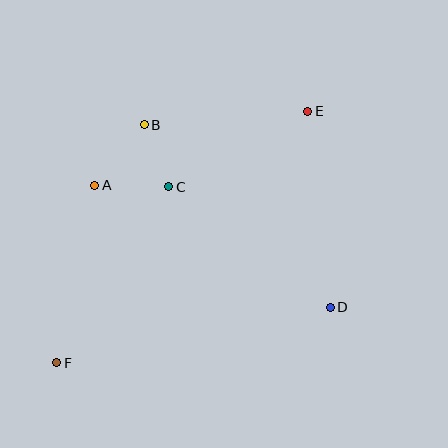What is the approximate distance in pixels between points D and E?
The distance between D and E is approximately 197 pixels.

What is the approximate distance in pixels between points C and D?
The distance between C and D is approximately 202 pixels.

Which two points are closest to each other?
Points B and C are closest to each other.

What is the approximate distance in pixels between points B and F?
The distance between B and F is approximately 254 pixels.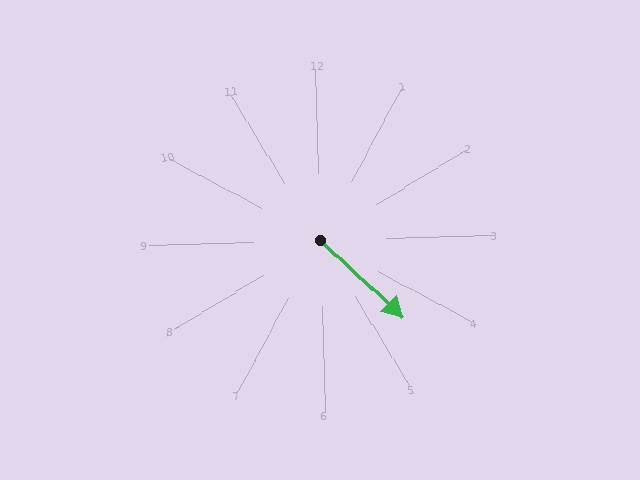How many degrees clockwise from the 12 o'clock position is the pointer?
Approximately 135 degrees.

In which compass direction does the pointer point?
Southeast.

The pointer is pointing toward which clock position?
Roughly 4 o'clock.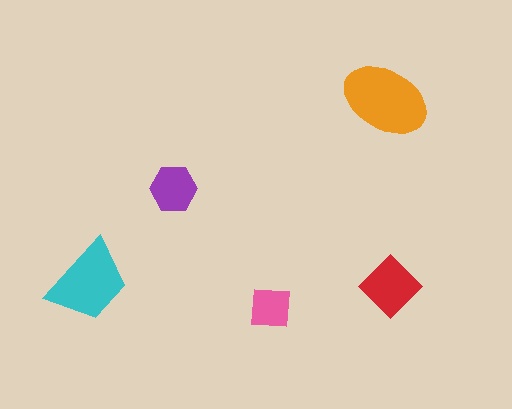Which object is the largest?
The orange ellipse.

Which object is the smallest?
The pink square.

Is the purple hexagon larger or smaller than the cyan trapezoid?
Smaller.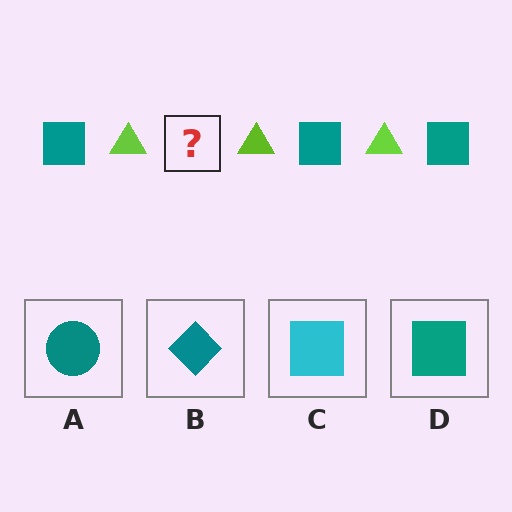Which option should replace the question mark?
Option D.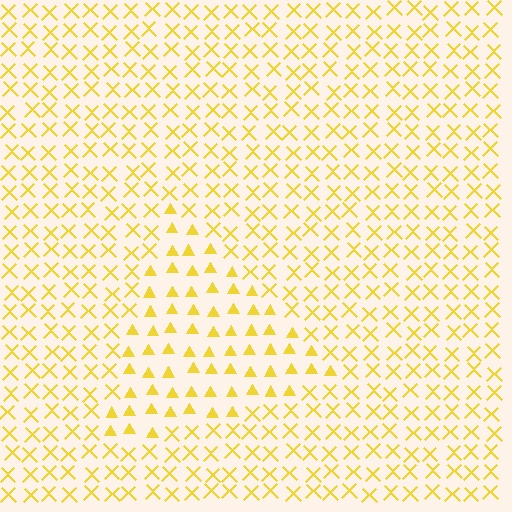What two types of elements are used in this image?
The image uses triangles inside the triangle region and X marks outside it.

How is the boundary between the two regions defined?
The boundary is defined by a change in element shape: triangles inside vs. X marks outside. All elements share the same color and spacing.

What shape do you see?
I see a triangle.